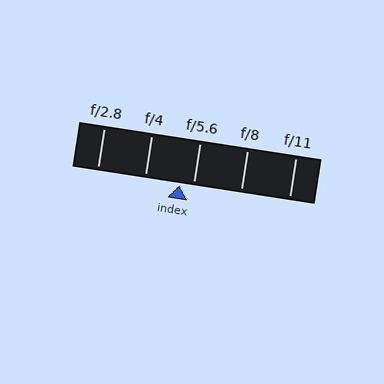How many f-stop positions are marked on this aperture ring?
There are 5 f-stop positions marked.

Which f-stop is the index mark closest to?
The index mark is closest to f/5.6.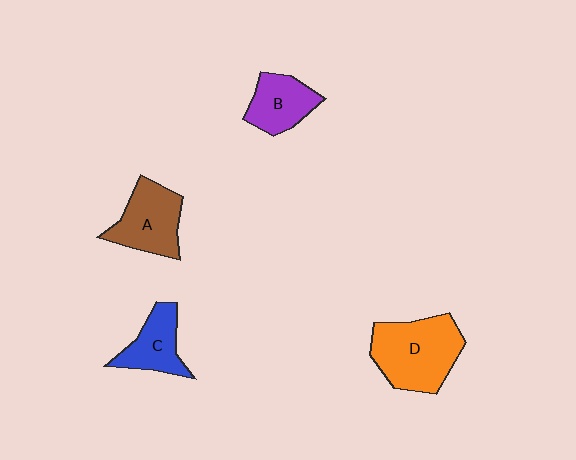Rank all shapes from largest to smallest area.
From largest to smallest: D (orange), A (brown), B (purple), C (blue).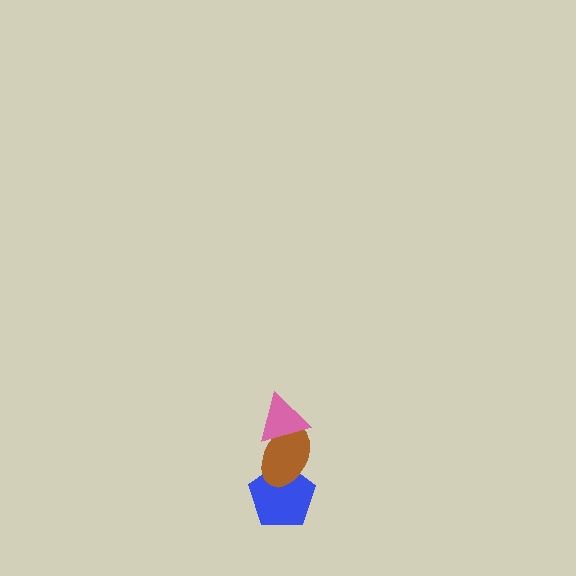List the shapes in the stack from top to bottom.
From top to bottom: the pink triangle, the brown ellipse, the blue pentagon.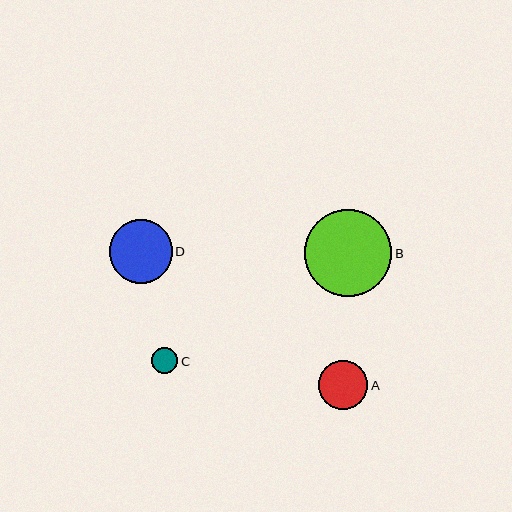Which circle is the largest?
Circle B is the largest with a size of approximately 87 pixels.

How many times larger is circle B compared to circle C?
Circle B is approximately 3.4 times the size of circle C.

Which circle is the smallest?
Circle C is the smallest with a size of approximately 26 pixels.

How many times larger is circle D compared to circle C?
Circle D is approximately 2.5 times the size of circle C.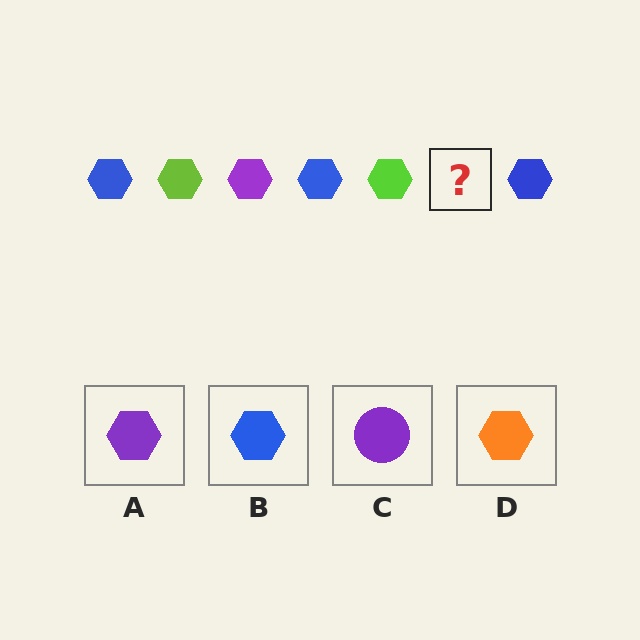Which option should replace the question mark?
Option A.